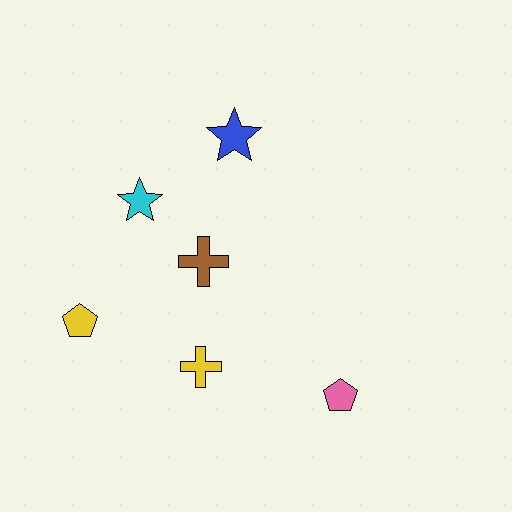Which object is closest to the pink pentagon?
The yellow cross is closest to the pink pentagon.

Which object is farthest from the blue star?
The pink pentagon is farthest from the blue star.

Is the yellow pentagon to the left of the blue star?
Yes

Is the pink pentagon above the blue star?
No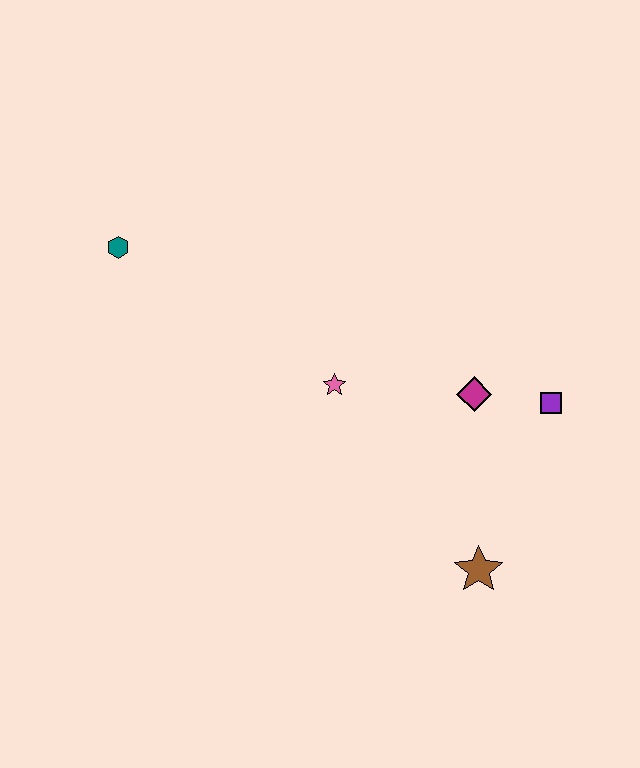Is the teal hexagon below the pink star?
No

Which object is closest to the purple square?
The magenta diamond is closest to the purple square.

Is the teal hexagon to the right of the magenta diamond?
No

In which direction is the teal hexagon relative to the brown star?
The teal hexagon is to the left of the brown star.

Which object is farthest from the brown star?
The teal hexagon is farthest from the brown star.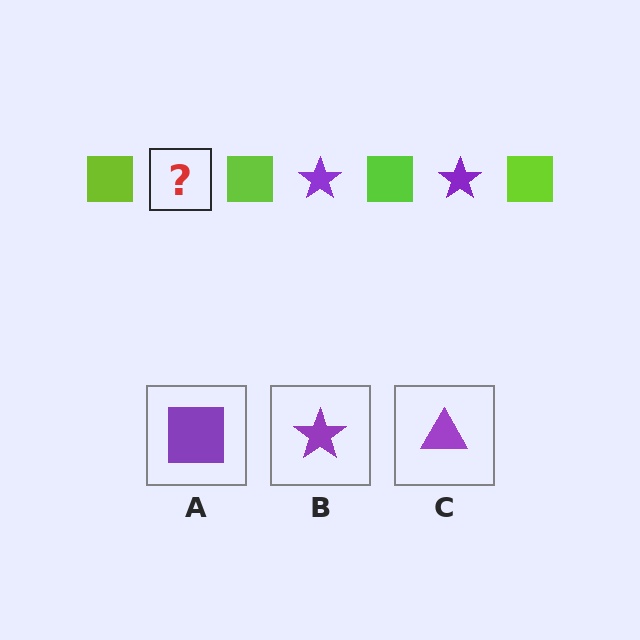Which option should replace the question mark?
Option B.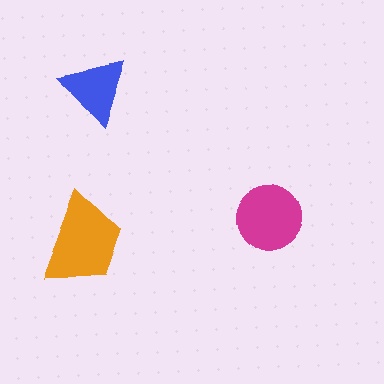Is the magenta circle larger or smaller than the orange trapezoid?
Smaller.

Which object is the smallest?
The blue triangle.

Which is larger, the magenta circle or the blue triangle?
The magenta circle.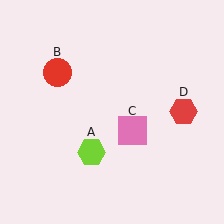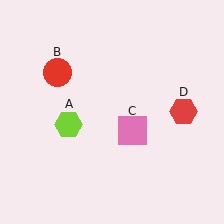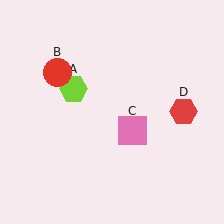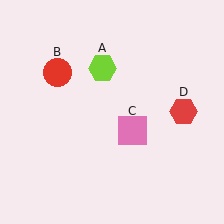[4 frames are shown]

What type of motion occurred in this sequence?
The lime hexagon (object A) rotated clockwise around the center of the scene.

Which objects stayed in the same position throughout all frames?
Red circle (object B) and pink square (object C) and red hexagon (object D) remained stationary.